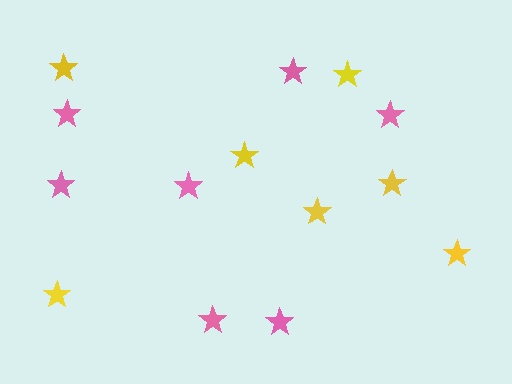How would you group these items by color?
There are 2 groups: one group of pink stars (7) and one group of yellow stars (7).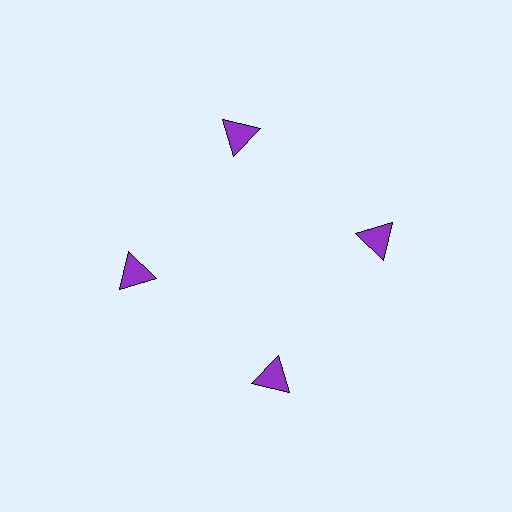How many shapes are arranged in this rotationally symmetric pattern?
There are 4 shapes, arranged in 4 groups of 1.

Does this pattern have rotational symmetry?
Yes, this pattern has 4-fold rotational symmetry. It looks the same after rotating 90 degrees around the center.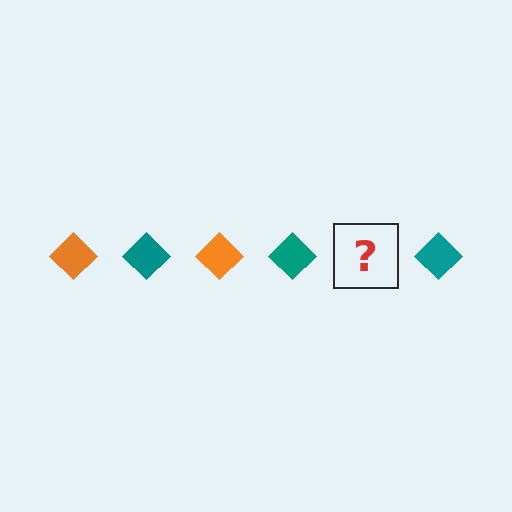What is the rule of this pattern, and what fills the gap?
The rule is that the pattern cycles through orange, teal diamonds. The gap should be filled with an orange diamond.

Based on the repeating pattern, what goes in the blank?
The blank should be an orange diamond.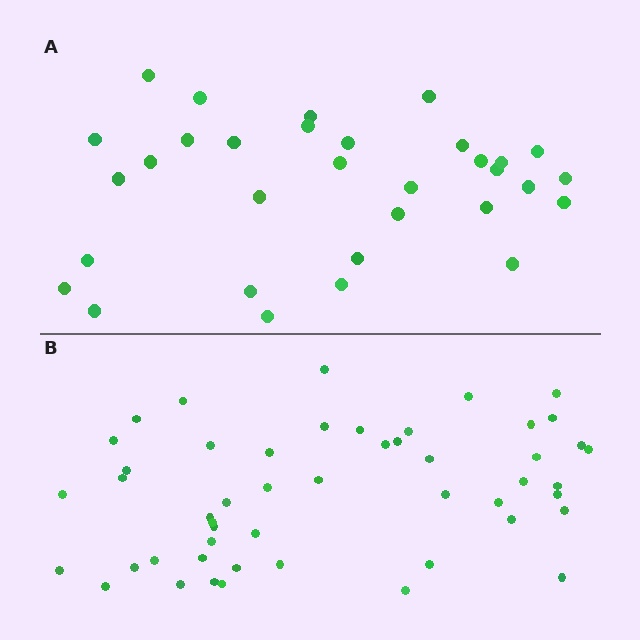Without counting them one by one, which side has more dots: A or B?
Region B (the bottom region) has more dots.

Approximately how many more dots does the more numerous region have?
Region B has approximately 20 more dots than region A.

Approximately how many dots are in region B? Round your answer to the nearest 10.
About 50 dots.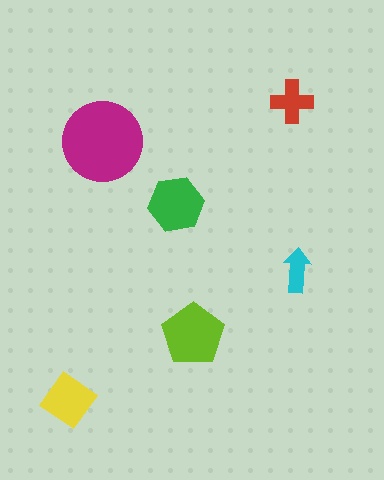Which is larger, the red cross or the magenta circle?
The magenta circle.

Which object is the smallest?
The cyan arrow.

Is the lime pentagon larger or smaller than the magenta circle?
Smaller.